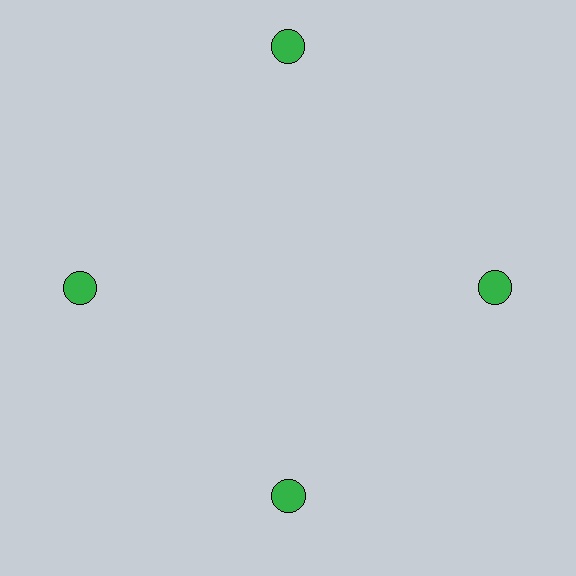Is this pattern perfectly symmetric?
No. The 4 green circles are arranged in a ring, but one element near the 12 o'clock position is pushed outward from the center, breaking the 4-fold rotational symmetry.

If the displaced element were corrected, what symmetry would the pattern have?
It would have 4-fold rotational symmetry — the pattern would map onto itself every 90 degrees.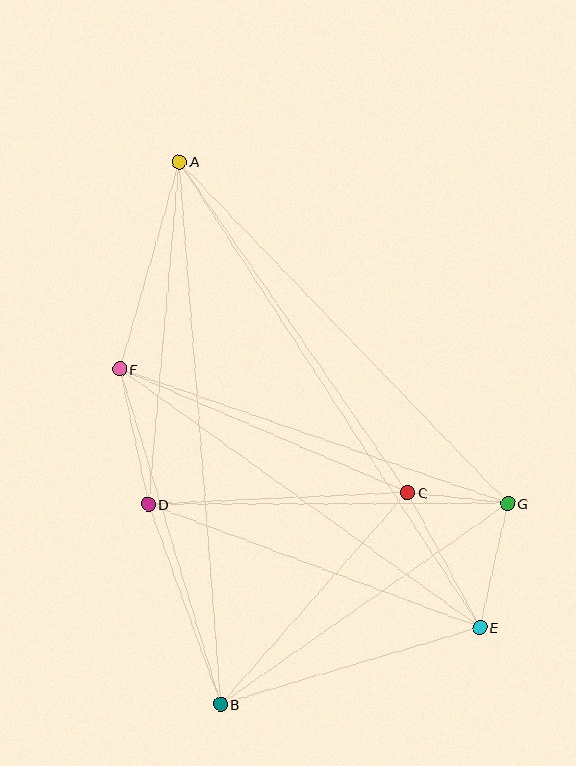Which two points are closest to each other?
Points C and G are closest to each other.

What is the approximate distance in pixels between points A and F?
The distance between A and F is approximately 216 pixels.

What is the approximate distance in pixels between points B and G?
The distance between B and G is approximately 351 pixels.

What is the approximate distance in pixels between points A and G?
The distance between A and G is approximately 474 pixels.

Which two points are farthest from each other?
Points A and E are farthest from each other.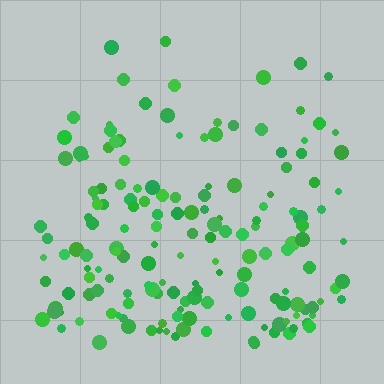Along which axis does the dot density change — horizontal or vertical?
Vertical.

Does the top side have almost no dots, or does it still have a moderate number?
Still a moderate number, just noticeably fewer than the bottom.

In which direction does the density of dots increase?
From top to bottom, with the bottom side densest.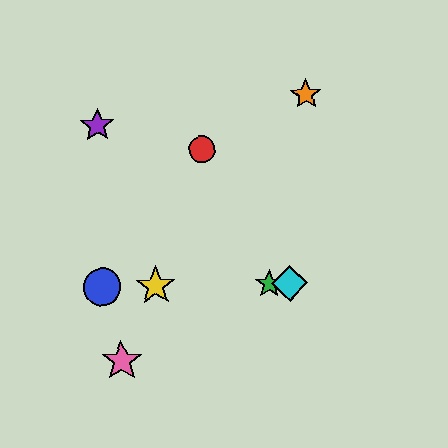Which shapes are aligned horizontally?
The blue circle, the green star, the yellow star, the cyan diamond are aligned horizontally.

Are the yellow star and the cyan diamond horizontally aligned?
Yes, both are at y≈286.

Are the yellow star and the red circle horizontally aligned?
No, the yellow star is at y≈286 and the red circle is at y≈149.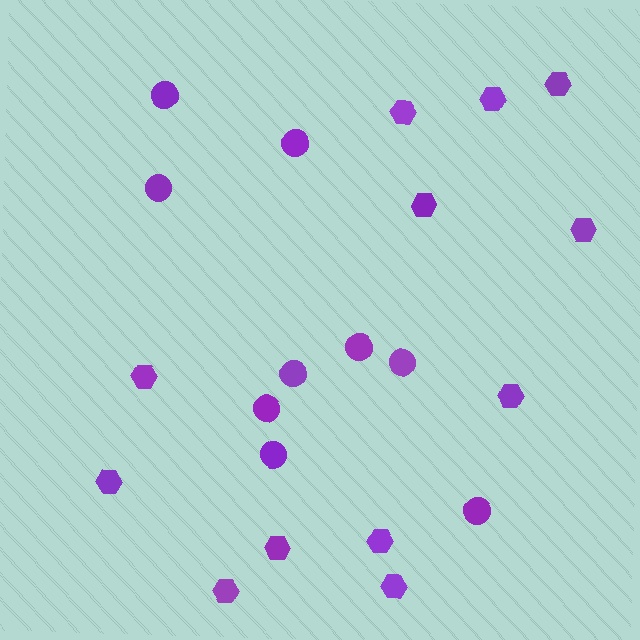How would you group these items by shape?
There are 2 groups: one group of hexagons (12) and one group of circles (9).